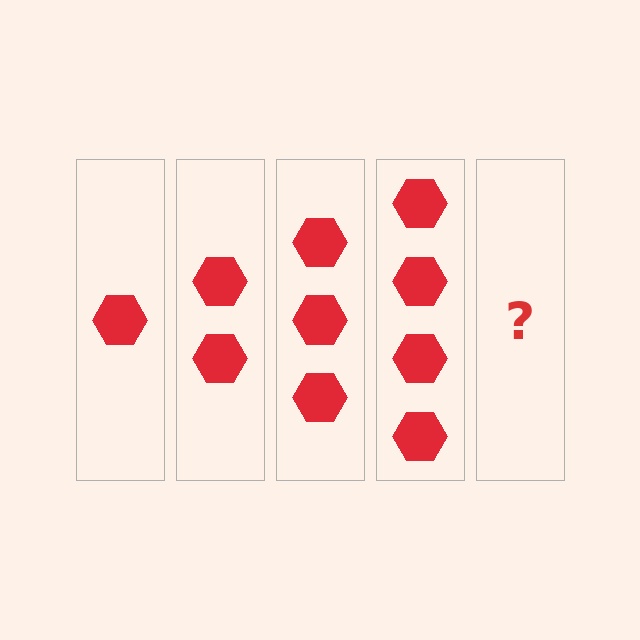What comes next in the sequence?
The next element should be 5 hexagons.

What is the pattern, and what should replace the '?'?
The pattern is that each step adds one more hexagon. The '?' should be 5 hexagons.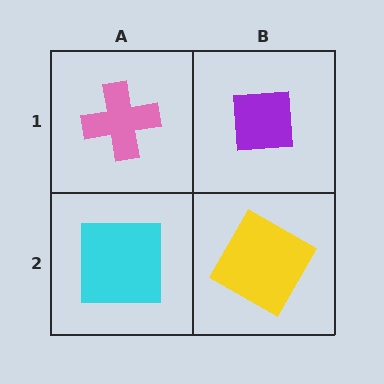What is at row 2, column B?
A yellow square.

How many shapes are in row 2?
2 shapes.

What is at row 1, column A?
A pink cross.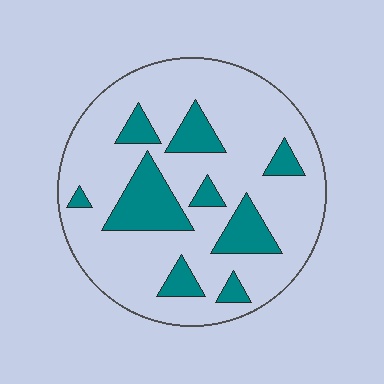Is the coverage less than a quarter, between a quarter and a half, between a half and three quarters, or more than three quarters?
Less than a quarter.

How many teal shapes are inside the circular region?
9.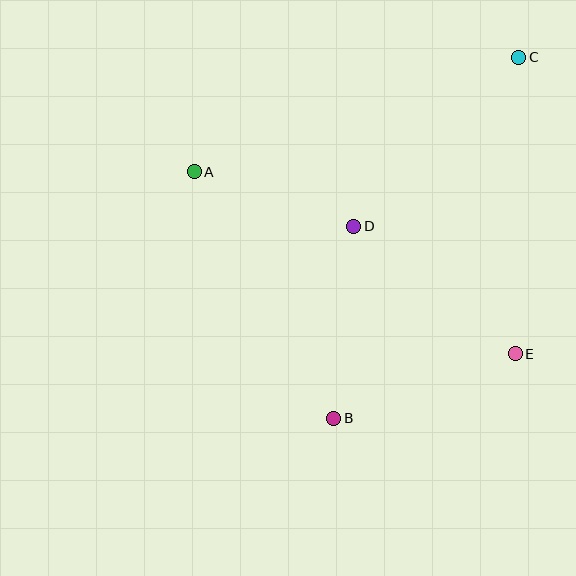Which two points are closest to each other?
Points A and D are closest to each other.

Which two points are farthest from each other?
Points B and C are farthest from each other.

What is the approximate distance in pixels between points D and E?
The distance between D and E is approximately 205 pixels.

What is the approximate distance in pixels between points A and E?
The distance between A and E is approximately 369 pixels.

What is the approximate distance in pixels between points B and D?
The distance between B and D is approximately 193 pixels.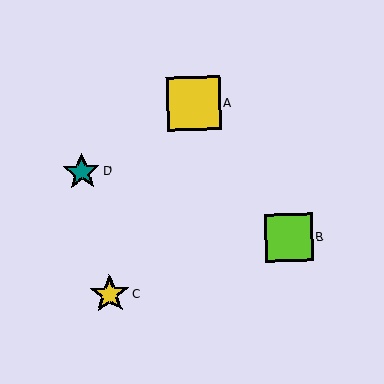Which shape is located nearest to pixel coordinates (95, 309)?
The yellow star (labeled C) at (110, 294) is nearest to that location.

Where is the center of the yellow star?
The center of the yellow star is at (110, 294).